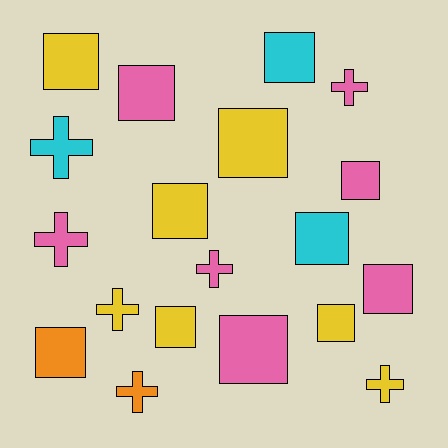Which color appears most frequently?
Pink, with 7 objects.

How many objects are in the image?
There are 19 objects.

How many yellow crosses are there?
There are 2 yellow crosses.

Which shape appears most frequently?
Square, with 12 objects.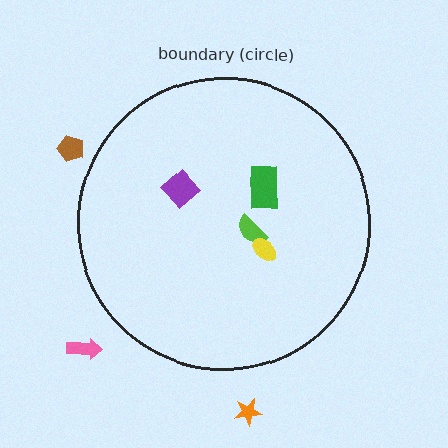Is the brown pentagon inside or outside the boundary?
Outside.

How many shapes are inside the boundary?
4 inside, 3 outside.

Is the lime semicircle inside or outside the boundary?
Inside.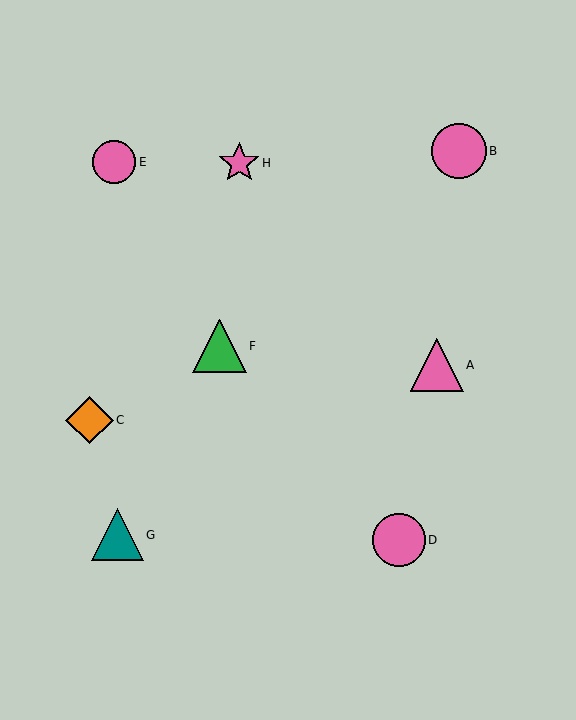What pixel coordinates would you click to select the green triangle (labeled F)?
Click at (219, 346) to select the green triangle F.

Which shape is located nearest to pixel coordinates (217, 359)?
The green triangle (labeled F) at (219, 346) is nearest to that location.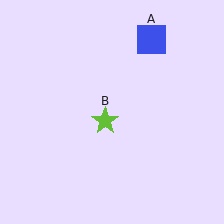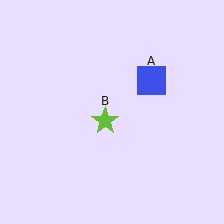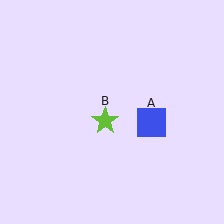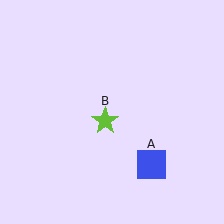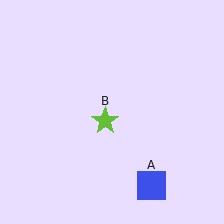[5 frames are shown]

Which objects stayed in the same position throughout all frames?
Lime star (object B) remained stationary.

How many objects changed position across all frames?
1 object changed position: blue square (object A).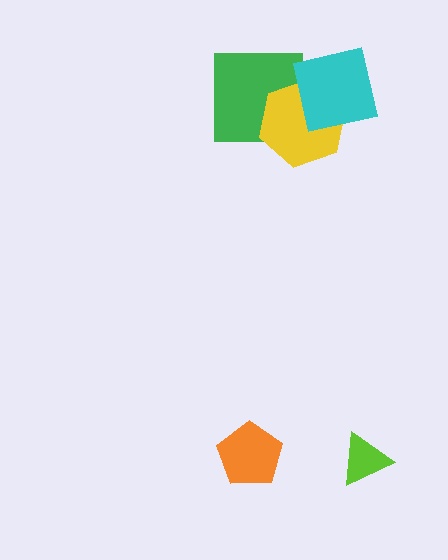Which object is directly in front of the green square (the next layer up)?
The yellow hexagon is directly in front of the green square.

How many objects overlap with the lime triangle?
0 objects overlap with the lime triangle.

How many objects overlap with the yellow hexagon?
2 objects overlap with the yellow hexagon.